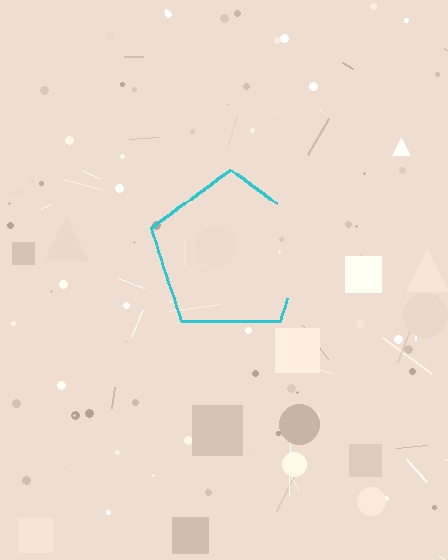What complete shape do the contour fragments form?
The contour fragments form a pentagon.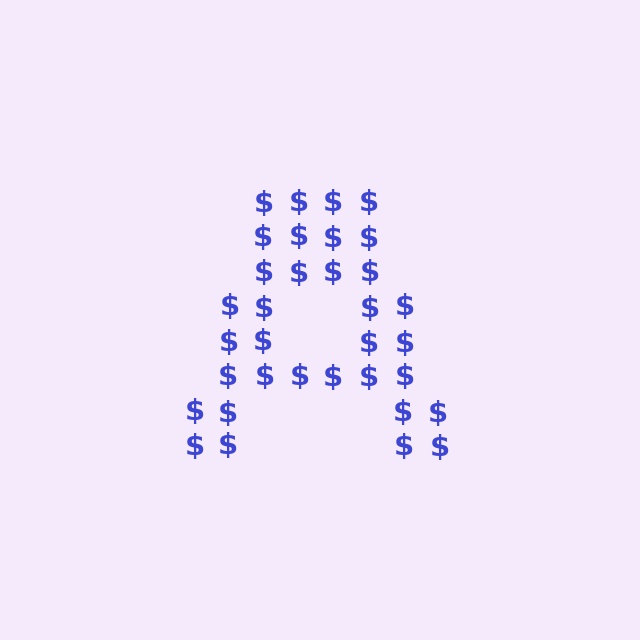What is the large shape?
The large shape is the letter A.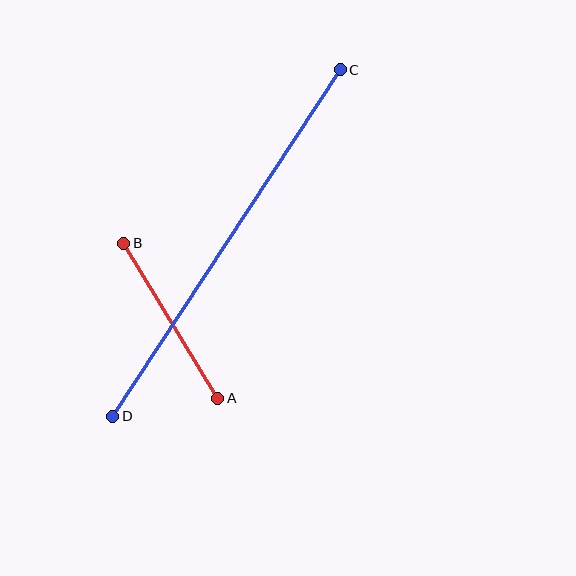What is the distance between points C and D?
The distance is approximately 414 pixels.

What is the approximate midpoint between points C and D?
The midpoint is at approximately (226, 243) pixels.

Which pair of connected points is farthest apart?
Points C and D are farthest apart.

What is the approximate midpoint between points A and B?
The midpoint is at approximately (171, 321) pixels.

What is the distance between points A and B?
The distance is approximately 181 pixels.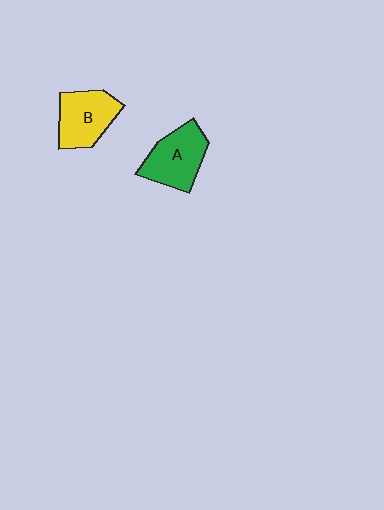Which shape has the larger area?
Shape A (green).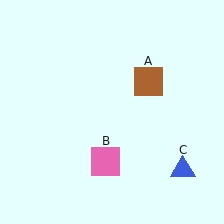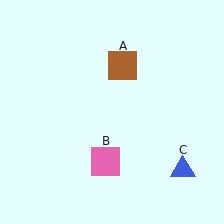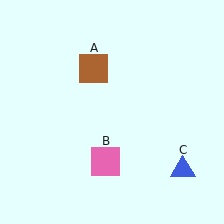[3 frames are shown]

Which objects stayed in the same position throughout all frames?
Pink square (object B) and blue triangle (object C) remained stationary.